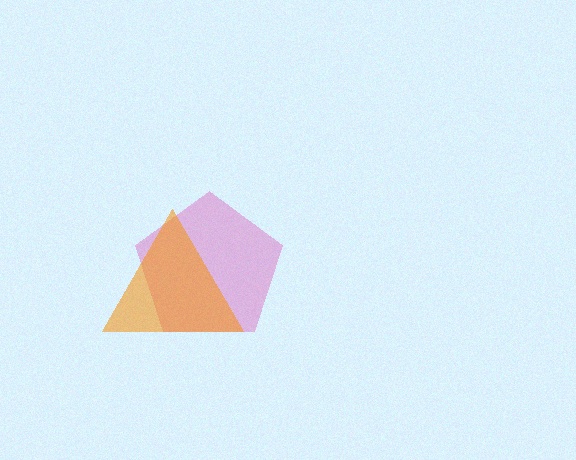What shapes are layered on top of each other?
The layered shapes are: a pink pentagon, an orange triangle.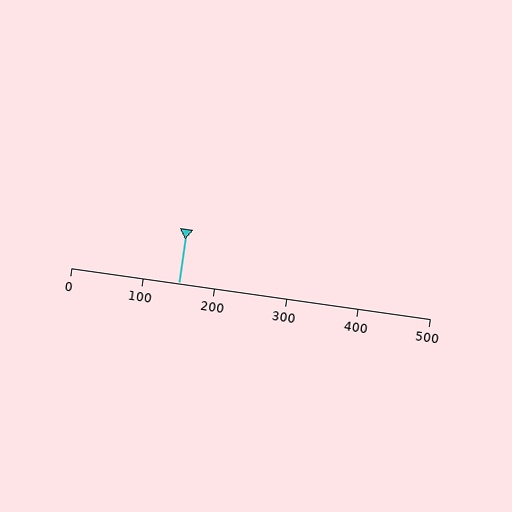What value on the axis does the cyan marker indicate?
The marker indicates approximately 150.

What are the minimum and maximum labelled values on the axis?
The axis runs from 0 to 500.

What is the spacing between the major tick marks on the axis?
The major ticks are spaced 100 apart.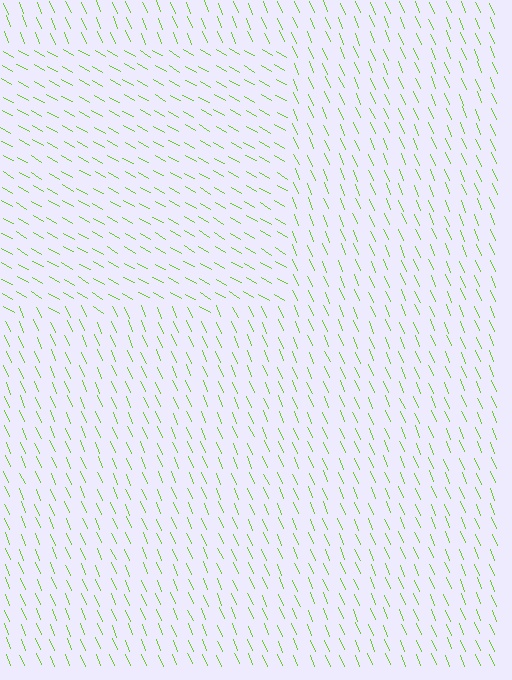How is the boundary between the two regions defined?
The boundary is defined purely by a change in line orientation (approximately 37 degrees difference). All lines are the same color and thickness.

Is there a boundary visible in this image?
Yes, there is a texture boundary formed by a change in line orientation.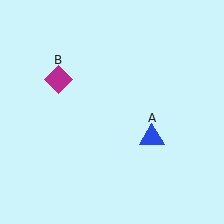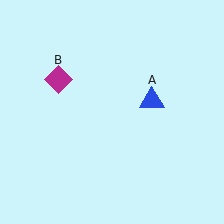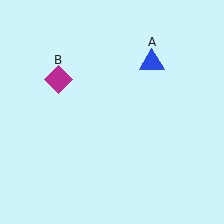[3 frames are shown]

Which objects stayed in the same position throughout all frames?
Magenta diamond (object B) remained stationary.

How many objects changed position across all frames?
1 object changed position: blue triangle (object A).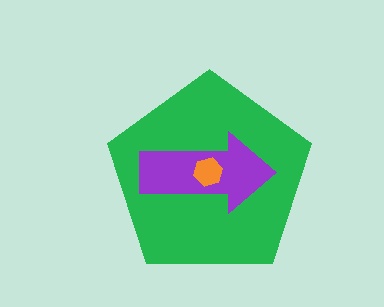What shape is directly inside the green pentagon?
The purple arrow.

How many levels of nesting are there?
3.